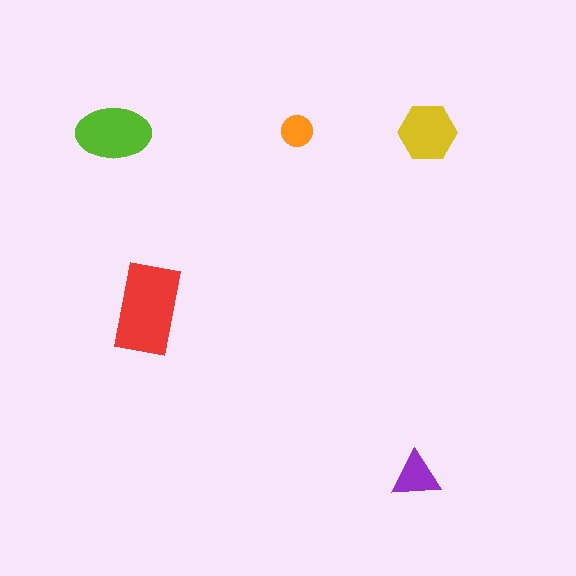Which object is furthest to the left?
The lime ellipse is leftmost.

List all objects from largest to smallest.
The red rectangle, the lime ellipse, the yellow hexagon, the purple triangle, the orange circle.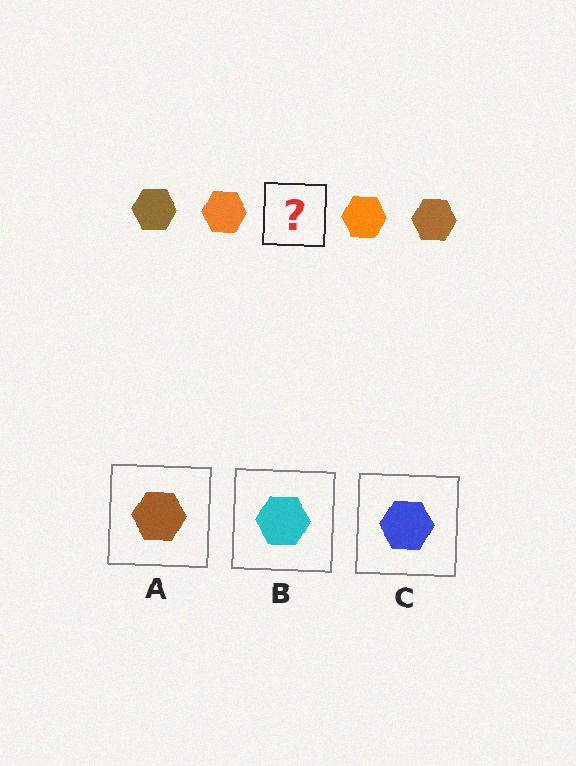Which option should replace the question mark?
Option A.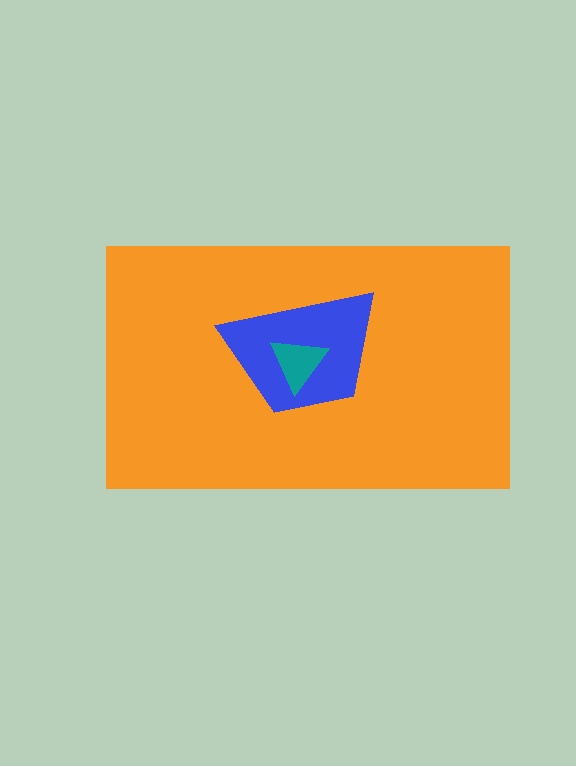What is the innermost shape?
The teal triangle.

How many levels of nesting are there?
3.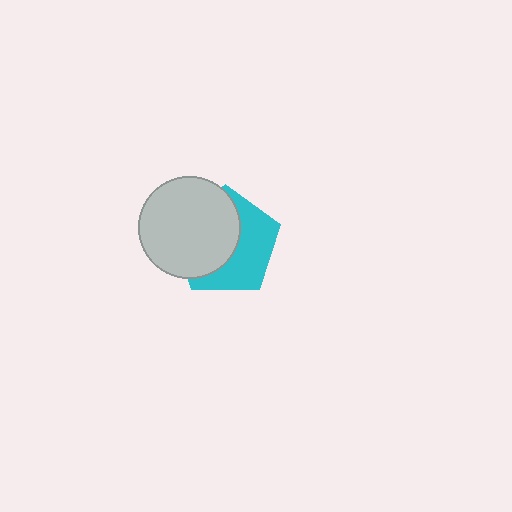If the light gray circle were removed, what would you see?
You would see the complete cyan pentagon.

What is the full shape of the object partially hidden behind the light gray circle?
The partially hidden object is a cyan pentagon.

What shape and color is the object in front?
The object in front is a light gray circle.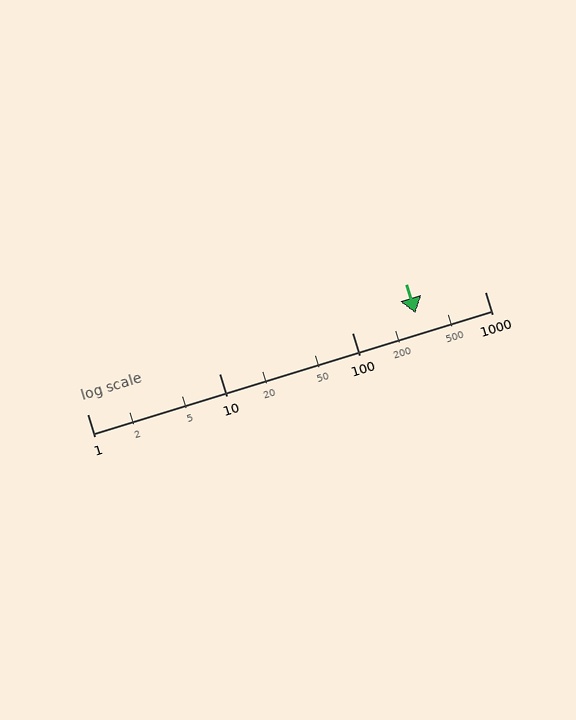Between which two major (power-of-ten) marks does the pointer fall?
The pointer is between 100 and 1000.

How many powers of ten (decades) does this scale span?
The scale spans 3 decades, from 1 to 1000.